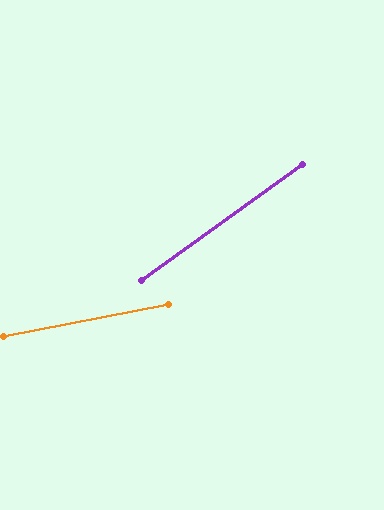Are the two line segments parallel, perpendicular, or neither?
Neither parallel nor perpendicular — they differ by about 25°.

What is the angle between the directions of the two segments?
Approximately 25 degrees.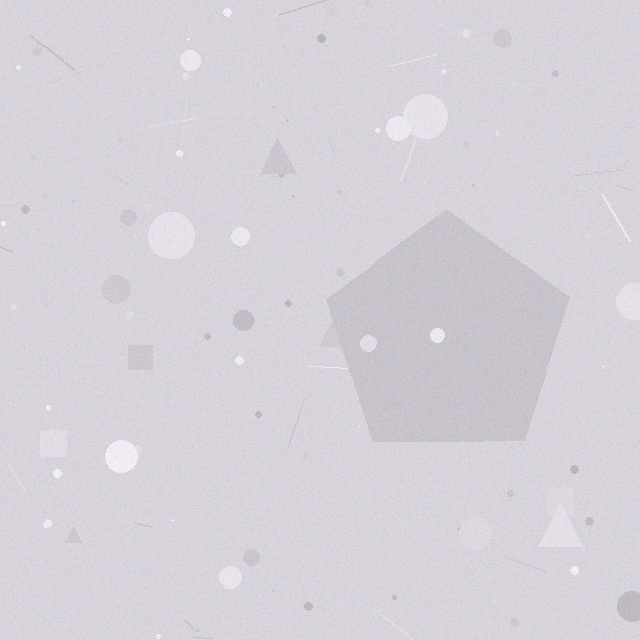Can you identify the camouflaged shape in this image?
The camouflaged shape is a pentagon.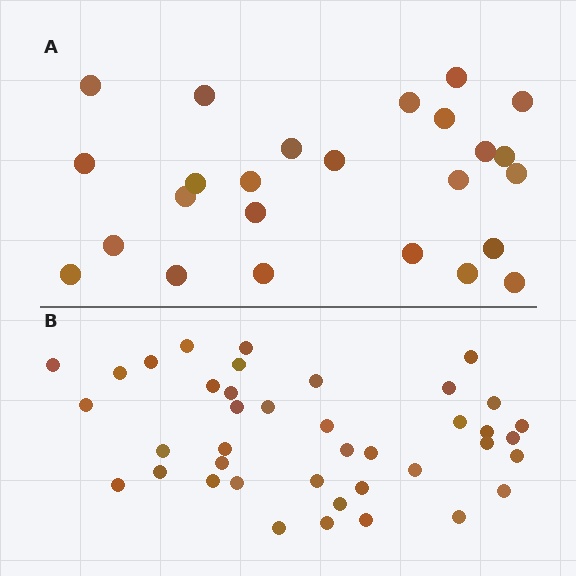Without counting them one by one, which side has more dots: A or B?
Region B (the bottom region) has more dots.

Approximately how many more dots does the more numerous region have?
Region B has approximately 15 more dots than region A.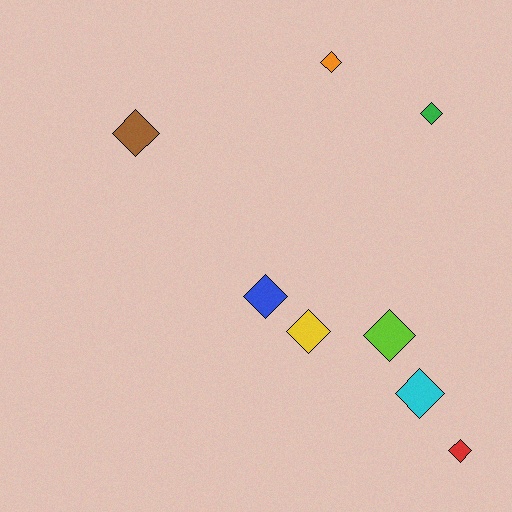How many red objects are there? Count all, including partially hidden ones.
There is 1 red object.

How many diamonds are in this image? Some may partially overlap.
There are 8 diamonds.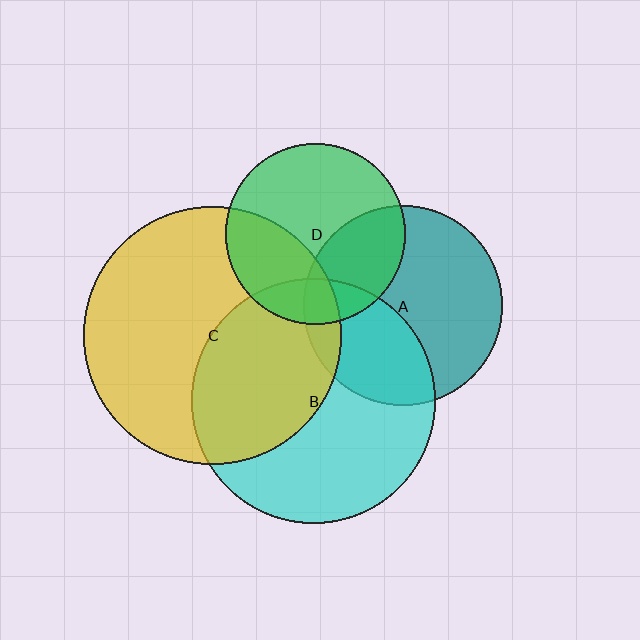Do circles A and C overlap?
Yes.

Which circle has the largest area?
Circle C (yellow).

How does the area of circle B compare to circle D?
Approximately 1.8 times.